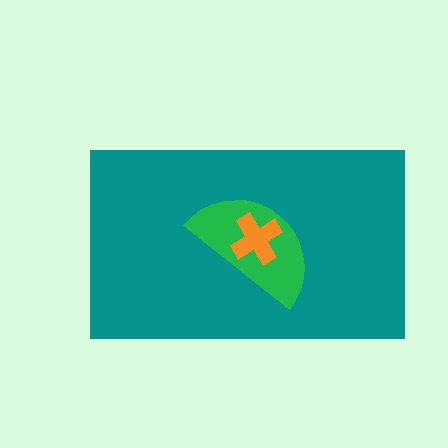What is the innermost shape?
The orange cross.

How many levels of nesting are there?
3.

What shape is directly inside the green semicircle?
The orange cross.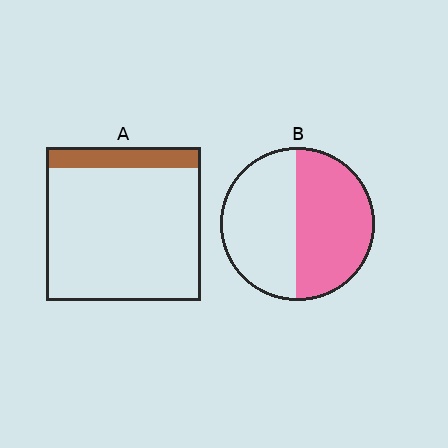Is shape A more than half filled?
No.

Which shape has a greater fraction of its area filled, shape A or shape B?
Shape B.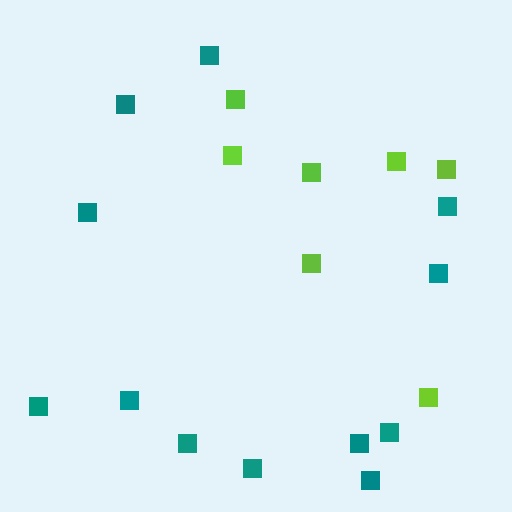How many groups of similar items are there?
There are 2 groups: one group of lime squares (7) and one group of teal squares (12).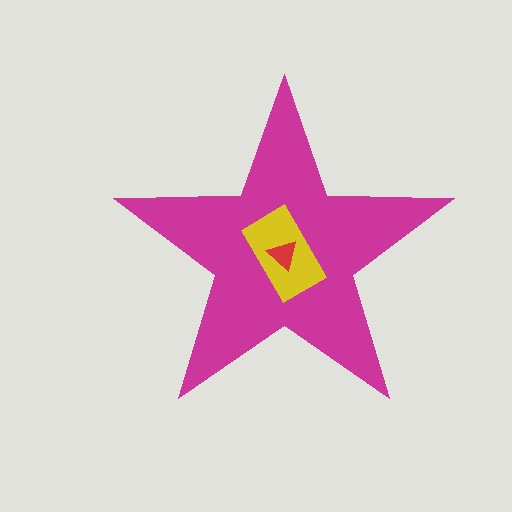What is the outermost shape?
The magenta star.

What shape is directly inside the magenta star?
The yellow rectangle.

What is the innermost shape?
The red triangle.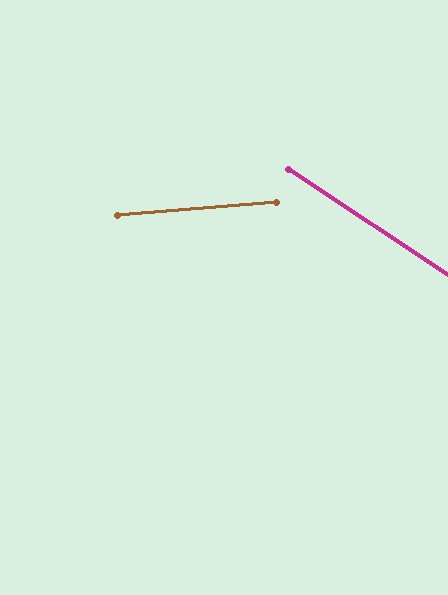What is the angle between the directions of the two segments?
Approximately 38 degrees.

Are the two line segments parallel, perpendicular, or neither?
Neither parallel nor perpendicular — they differ by about 38°.